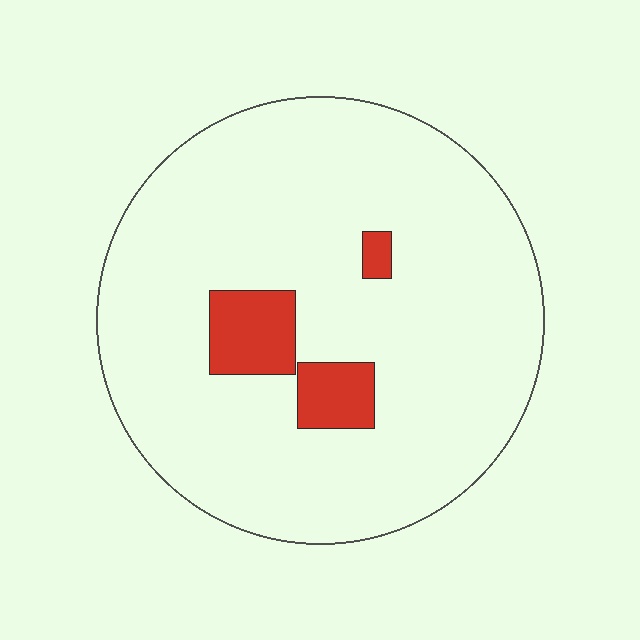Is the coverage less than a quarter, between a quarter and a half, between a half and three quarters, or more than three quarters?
Less than a quarter.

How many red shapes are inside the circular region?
3.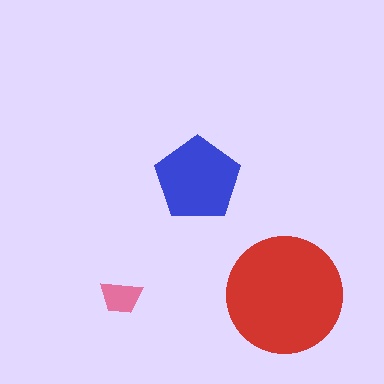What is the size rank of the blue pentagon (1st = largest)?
2nd.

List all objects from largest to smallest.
The red circle, the blue pentagon, the pink trapezoid.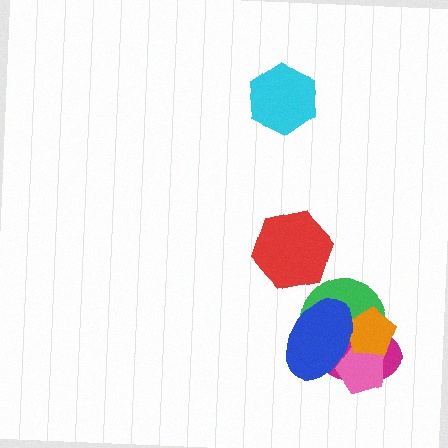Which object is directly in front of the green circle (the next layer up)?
The magenta ellipse is directly in front of the green circle.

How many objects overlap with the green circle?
4 objects overlap with the green circle.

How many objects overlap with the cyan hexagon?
0 objects overlap with the cyan hexagon.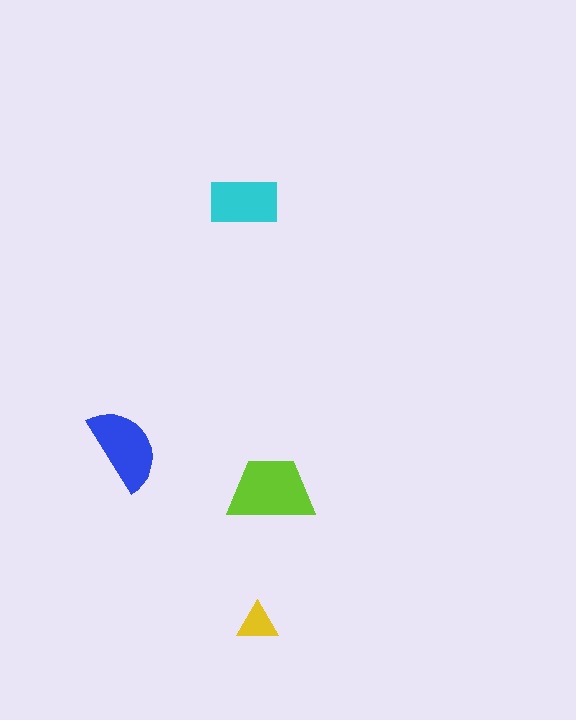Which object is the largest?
The lime trapezoid.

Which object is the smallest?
The yellow triangle.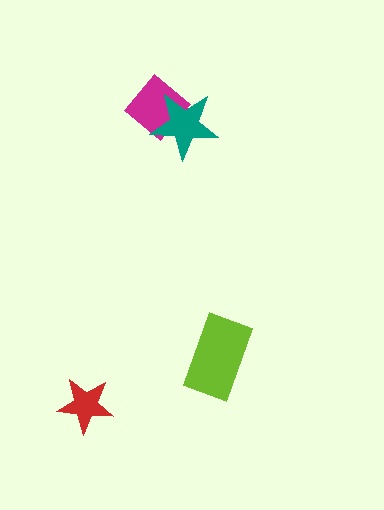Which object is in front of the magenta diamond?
The teal star is in front of the magenta diamond.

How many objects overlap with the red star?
0 objects overlap with the red star.